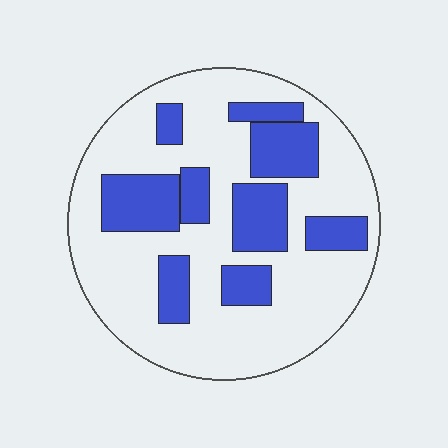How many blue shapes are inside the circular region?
9.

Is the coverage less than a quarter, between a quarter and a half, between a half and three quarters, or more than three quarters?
Between a quarter and a half.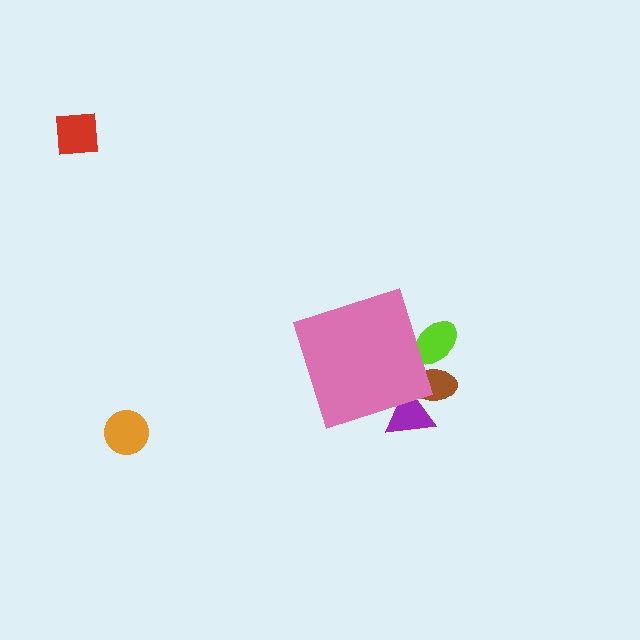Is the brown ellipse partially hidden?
Yes, the brown ellipse is partially hidden behind the pink diamond.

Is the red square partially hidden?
No, the red square is fully visible.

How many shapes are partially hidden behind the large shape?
3 shapes are partially hidden.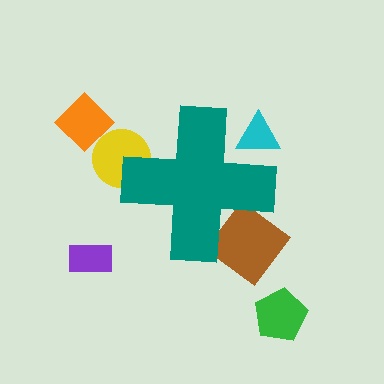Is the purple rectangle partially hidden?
No, the purple rectangle is fully visible.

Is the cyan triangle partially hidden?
Yes, the cyan triangle is partially hidden behind the teal cross.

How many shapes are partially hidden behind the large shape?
3 shapes are partially hidden.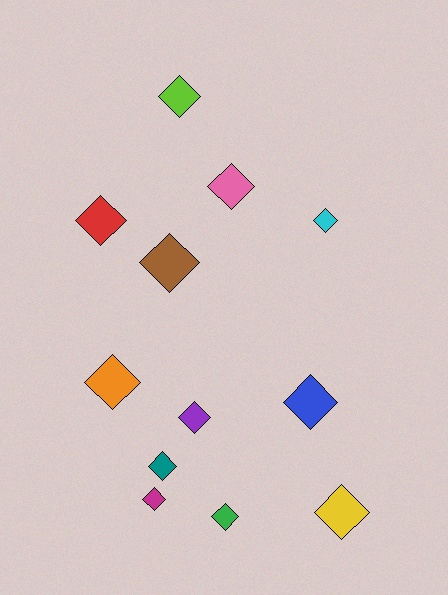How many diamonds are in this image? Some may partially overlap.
There are 12 diamonds.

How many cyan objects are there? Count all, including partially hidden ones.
There is 1 cyan object.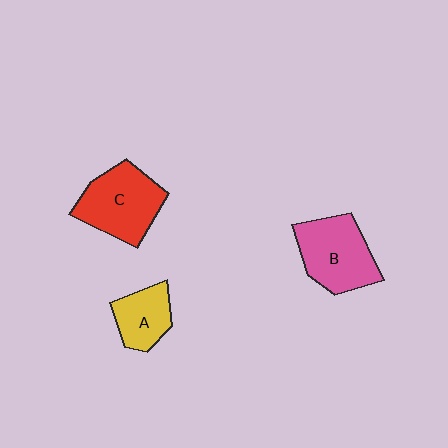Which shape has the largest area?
Shape C (red).